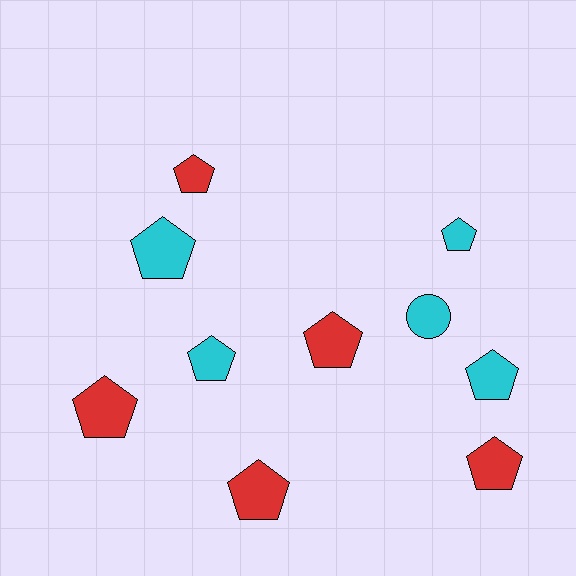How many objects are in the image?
There are 10 objects.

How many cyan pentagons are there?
There are 4 cyan pentagons.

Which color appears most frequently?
Cyan, with 5 objects.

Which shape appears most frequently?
Pentagon, with 9 objects.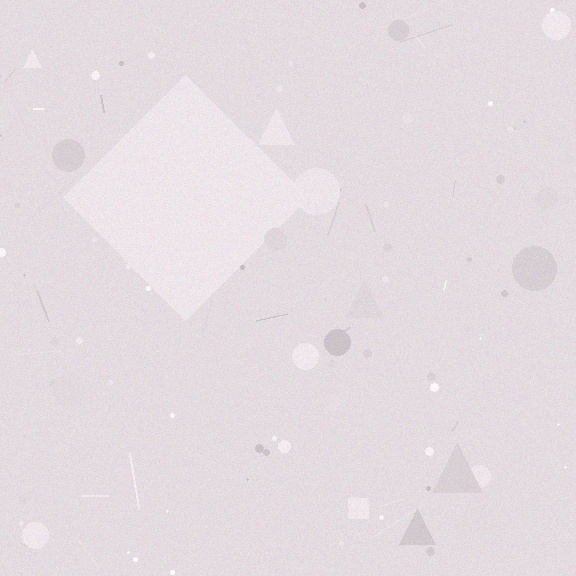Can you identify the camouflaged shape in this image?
The camouflaged shape is a diamond.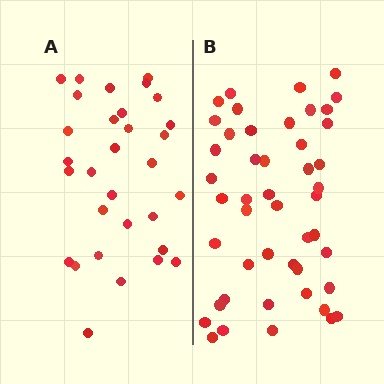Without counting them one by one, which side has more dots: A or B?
Region B (the right region) has more dots.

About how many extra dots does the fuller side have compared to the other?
Region B has approximately 15 more dots than region A.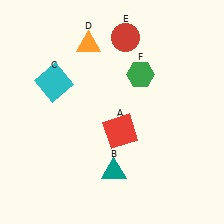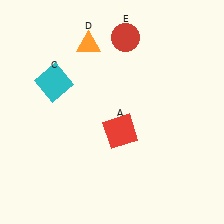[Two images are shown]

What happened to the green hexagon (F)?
The green hexagon (F) was removed in Image 2. It was in the top-right area of Image 1.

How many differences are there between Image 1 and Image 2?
There are 2 differences between the two images.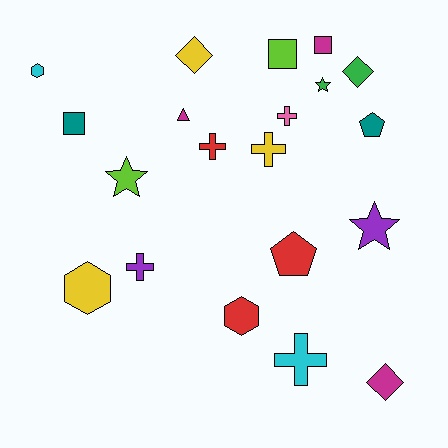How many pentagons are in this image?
There are 2 pentagons.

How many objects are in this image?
There are 20 objects.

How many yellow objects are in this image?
There are 3 yellow objects.